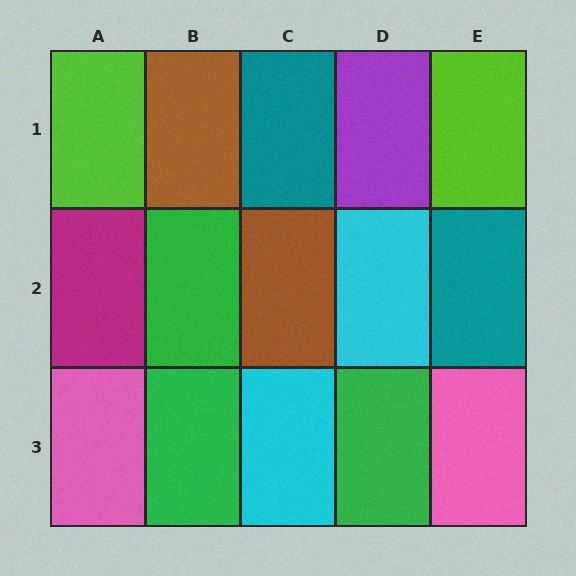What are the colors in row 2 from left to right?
Magenta, green, brown, cyan, teal.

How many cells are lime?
2 cells are lime.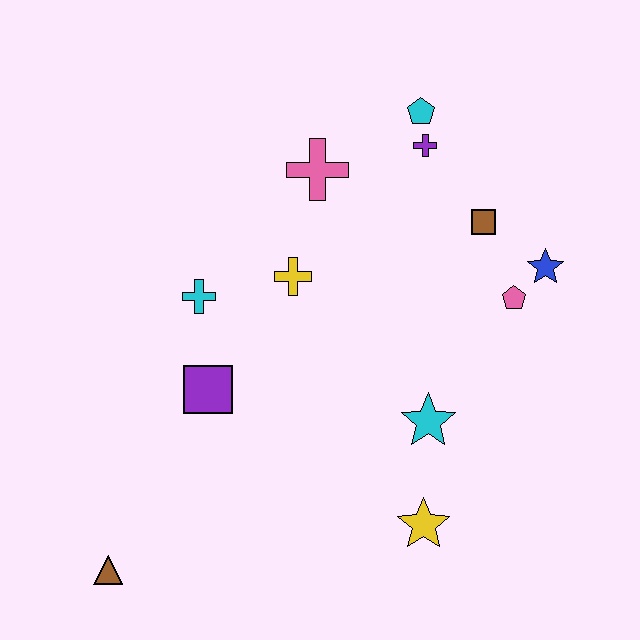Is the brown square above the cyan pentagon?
No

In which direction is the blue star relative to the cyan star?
The blue star is above the cyan star.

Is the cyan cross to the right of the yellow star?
No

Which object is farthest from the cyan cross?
The blue star is farthest from the cyan cross.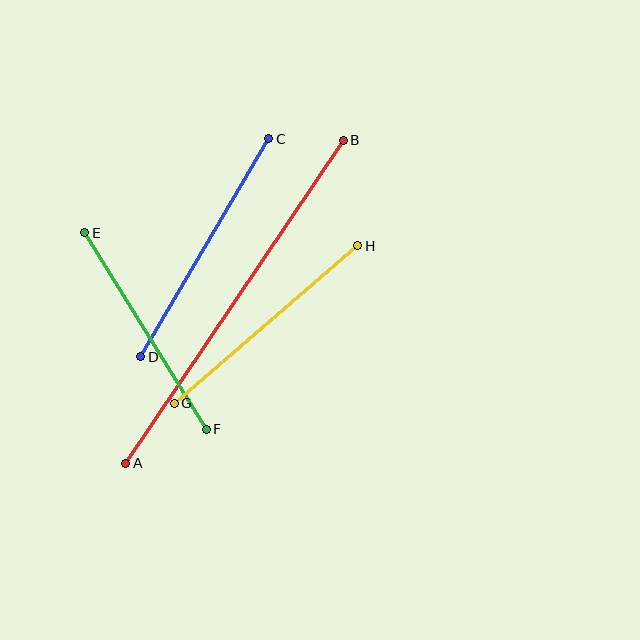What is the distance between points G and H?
The distance is approximately 242 pixels.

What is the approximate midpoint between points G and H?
The midpoint is at approximately (266, 324) pixels.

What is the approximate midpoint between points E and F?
The midpoint is at approximately (145, 331) pixels.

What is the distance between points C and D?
The distance is approximately 253 pixels.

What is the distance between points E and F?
The distance is approximately 231 pixels.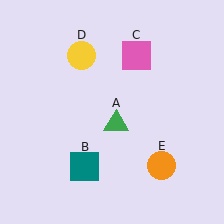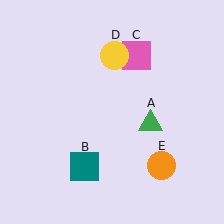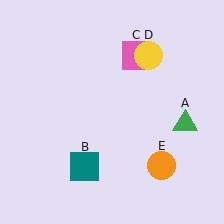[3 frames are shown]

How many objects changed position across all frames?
2 objects changed position: green triangle (object A), yellow circle (object D).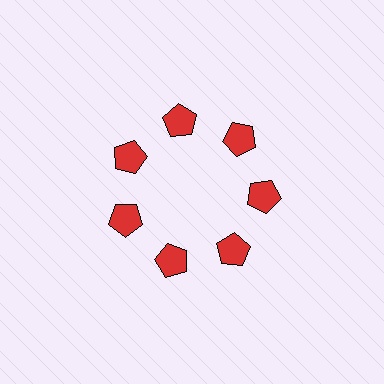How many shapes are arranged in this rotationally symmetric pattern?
There are 7 shapes, arranged in 7 groups of 1.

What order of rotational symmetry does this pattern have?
This pattern has 7-fold rotational symmetry.